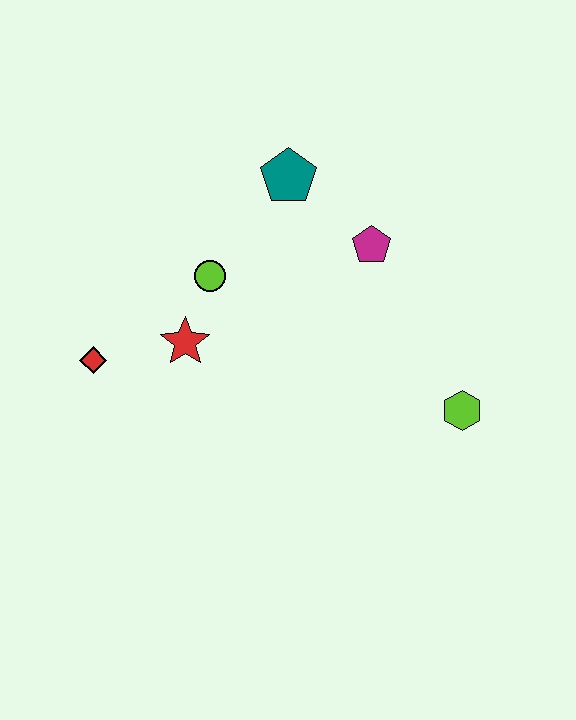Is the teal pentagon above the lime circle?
Yes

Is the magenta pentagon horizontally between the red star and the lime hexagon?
Yes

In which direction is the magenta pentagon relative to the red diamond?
The magenta pentagon is to the right of the red diamond.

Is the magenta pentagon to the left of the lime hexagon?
Yes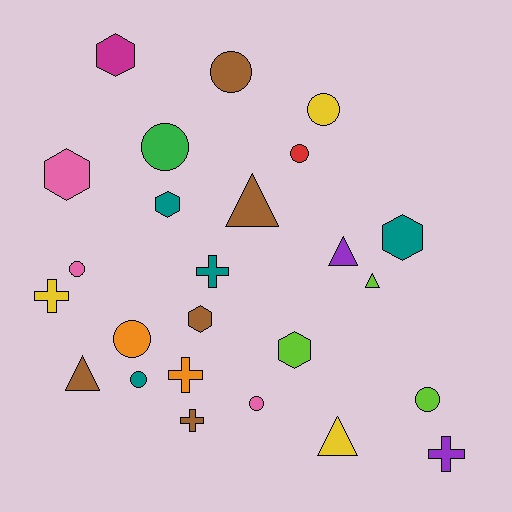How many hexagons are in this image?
There are 6 hexagons.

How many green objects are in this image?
There is 1 green object.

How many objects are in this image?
There are 25 objects.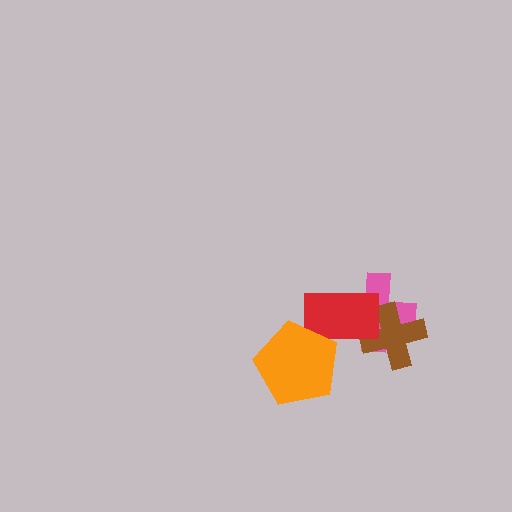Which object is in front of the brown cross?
The red rectangle is in front of the brown cross.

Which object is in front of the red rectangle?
The orange pentagon is in front of the red rectangle.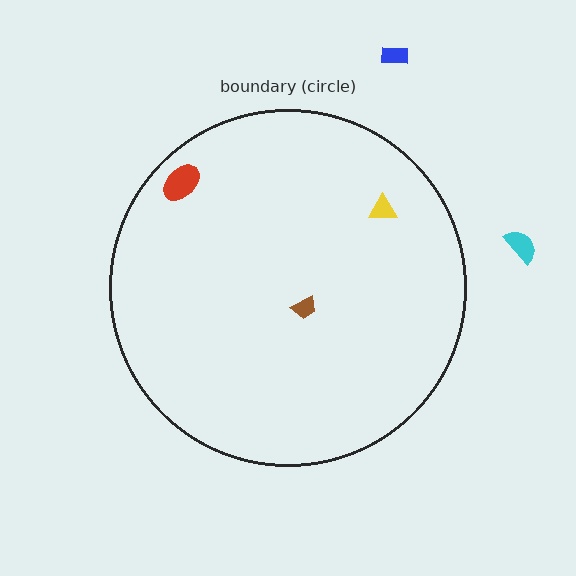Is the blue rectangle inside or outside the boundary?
Outside.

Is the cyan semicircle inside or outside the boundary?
Outside.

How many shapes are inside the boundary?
3 inside, 2 outside.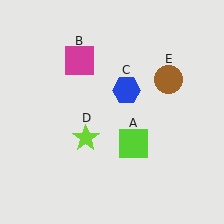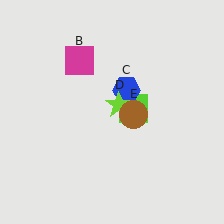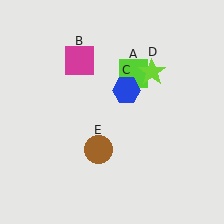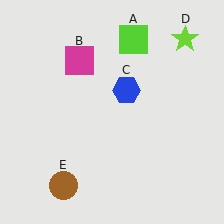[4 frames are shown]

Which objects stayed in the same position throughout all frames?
Magenta square (object B) and blue hexagon (object C) remained stationary.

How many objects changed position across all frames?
3 objects changed position: lime square (object A), lime star (object D), brown circle (object E).